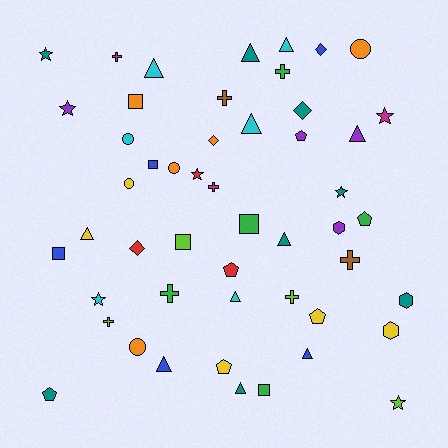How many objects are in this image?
There are 50 objects.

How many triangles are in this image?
There are 11 triangles.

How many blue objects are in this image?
There are 5 blue objects.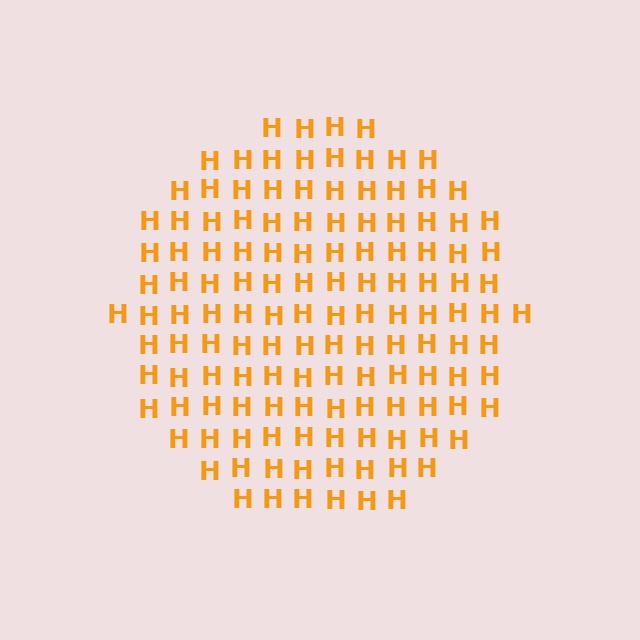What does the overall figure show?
The overall figure shows a circle.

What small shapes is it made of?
It is made of small letter H's.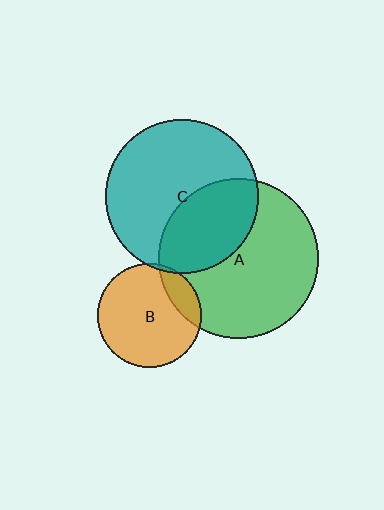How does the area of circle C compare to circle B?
Approximately 2.2 times.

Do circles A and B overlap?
Yes.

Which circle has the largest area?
Circle A (green).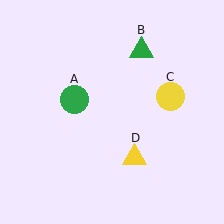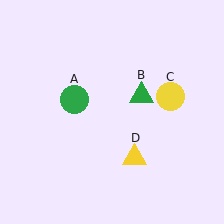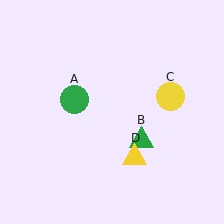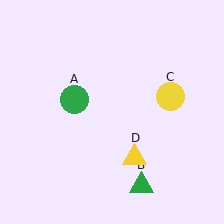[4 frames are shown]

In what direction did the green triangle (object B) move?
The green triangle (object B) moved down.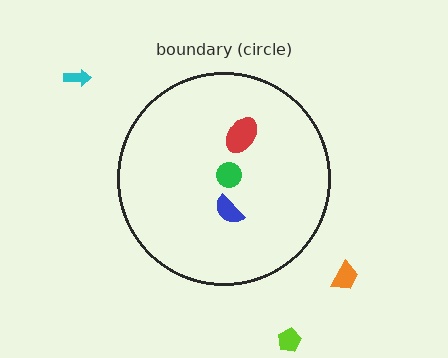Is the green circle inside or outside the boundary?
Inside.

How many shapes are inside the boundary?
3 inside, 3 outside.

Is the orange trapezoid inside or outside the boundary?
Outside.